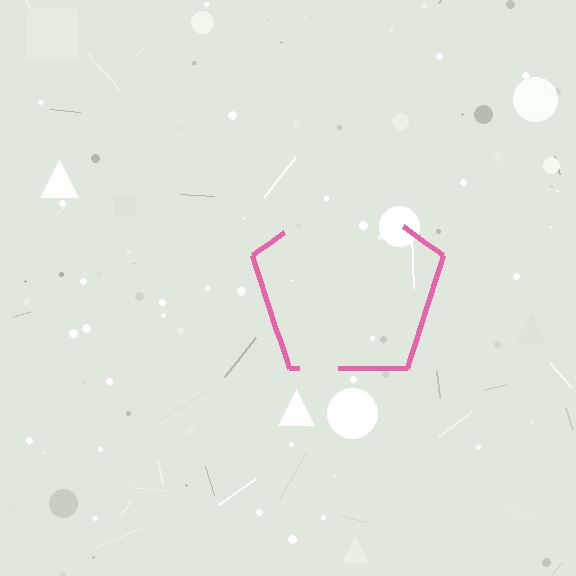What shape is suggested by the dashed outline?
The dashed outline suggests a pentagon.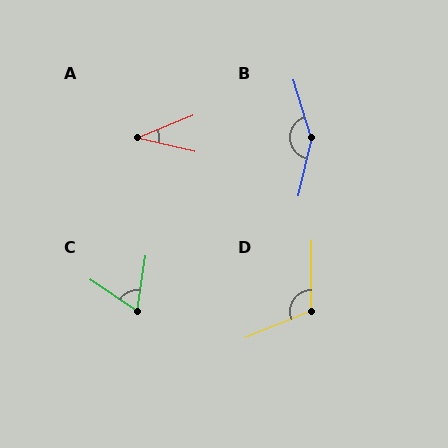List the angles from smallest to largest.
A (35°), C (64°), D (112°), B (150°).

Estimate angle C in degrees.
Approximately 64 degrees.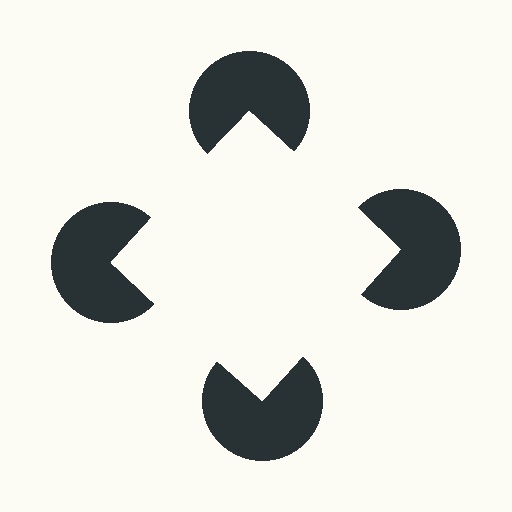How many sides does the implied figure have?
4 sides.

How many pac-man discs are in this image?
There are 4 — one at each vertex of the illusory square.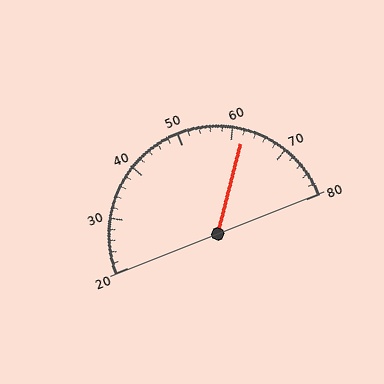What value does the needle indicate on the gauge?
The needle indicates approximately 62.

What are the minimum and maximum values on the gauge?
The gauge ranges from 20 to 80.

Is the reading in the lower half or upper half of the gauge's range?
The reading is in the upper half of the range (20 to 80).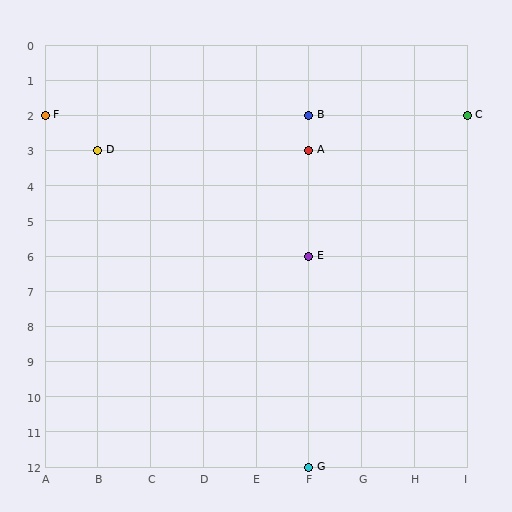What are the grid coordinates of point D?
Point D is at grid coordinates (B, 3).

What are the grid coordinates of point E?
Point E is at grid coordinates (F, 6).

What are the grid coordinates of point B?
Point B is at grid coordinates (F, 2).